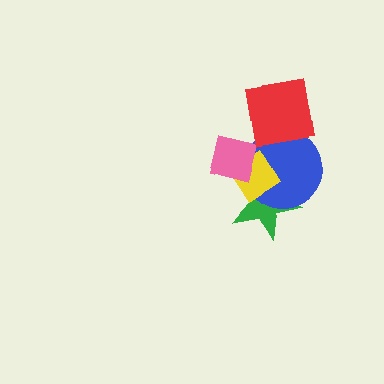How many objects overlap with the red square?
1 object overlaps with the red square.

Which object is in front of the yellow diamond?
The pink square is in front of the yellow diamond.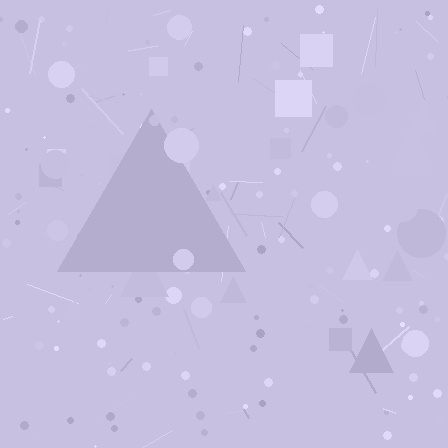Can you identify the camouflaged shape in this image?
The camouflaged shape is a triangle.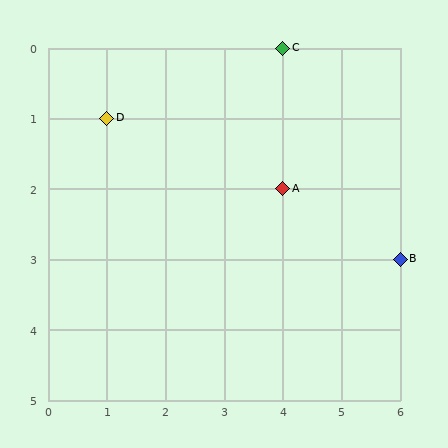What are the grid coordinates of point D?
Point D is at grid coordinates (1, 1).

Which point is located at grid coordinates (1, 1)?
Point D is at (1, 1).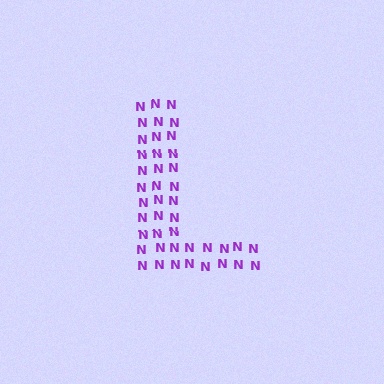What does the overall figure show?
The overall figure shows the letter L.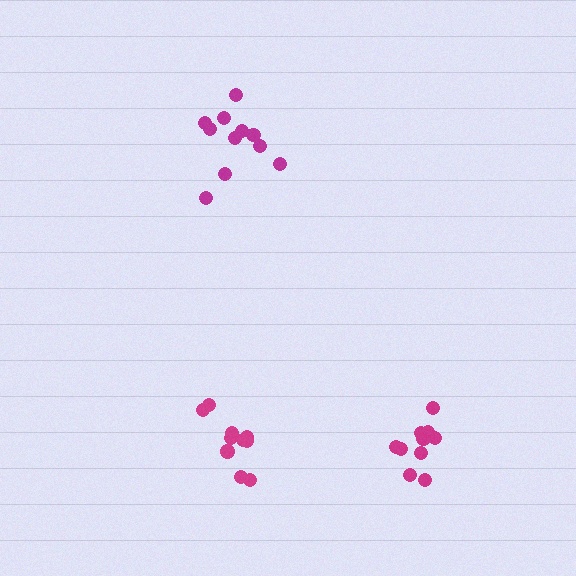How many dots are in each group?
Group 1: 10 dots, Group 2: 11 dots, Group 3: 10 dots (31 total).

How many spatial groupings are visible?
There are 3 spatial groupings.